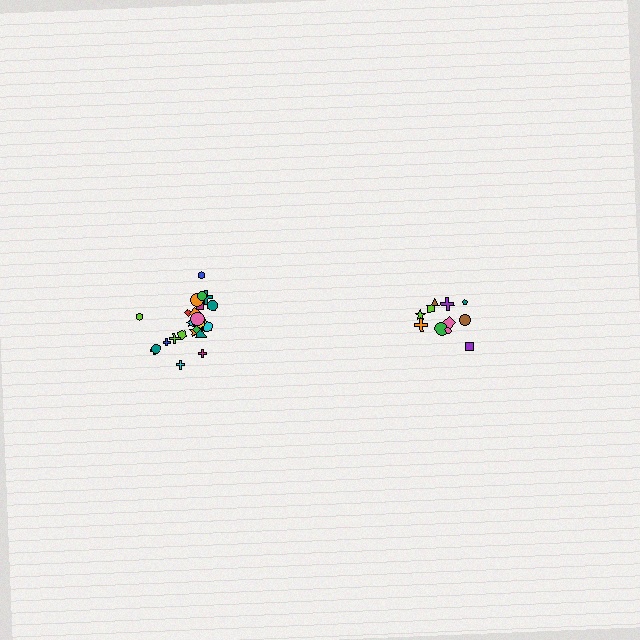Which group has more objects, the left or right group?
The left group.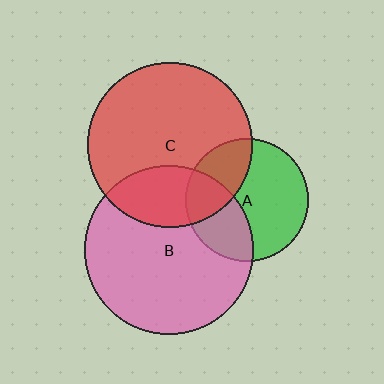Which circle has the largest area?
Circle B (pink).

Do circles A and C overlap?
Yes.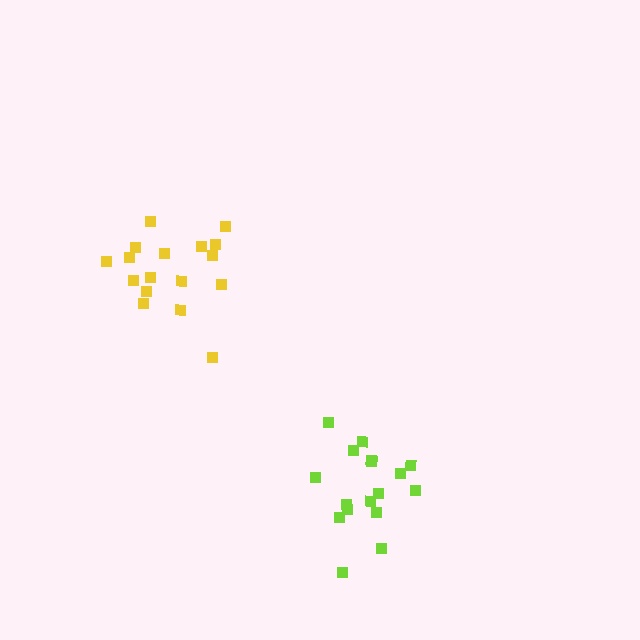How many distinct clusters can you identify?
There are 2 distinct clusters.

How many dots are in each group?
Group 1: 17 dots, Group 2: 17 dots (34 total).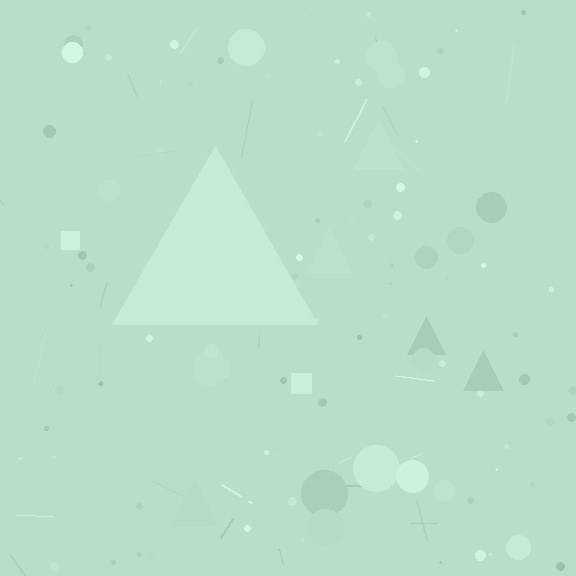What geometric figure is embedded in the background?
A triangle is embedded in the background.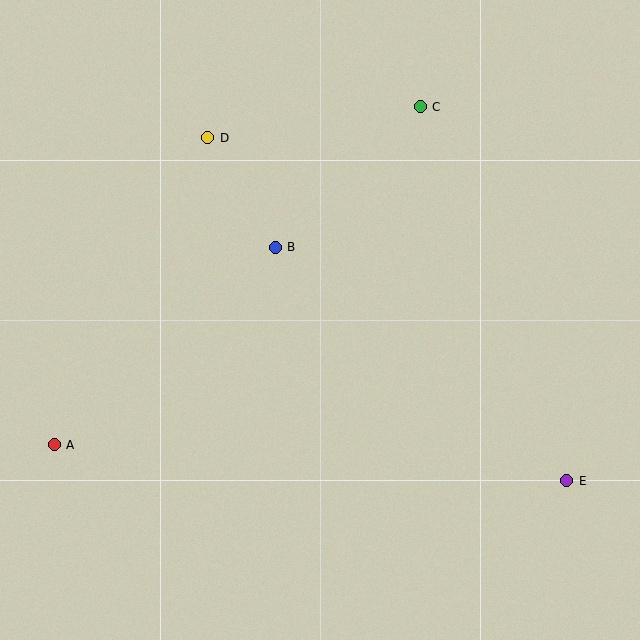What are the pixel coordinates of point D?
Point D is at (208, 138).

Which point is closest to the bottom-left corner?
Point A is closest to the bottom-left corner.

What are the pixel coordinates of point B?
Point B is at (275, 247).